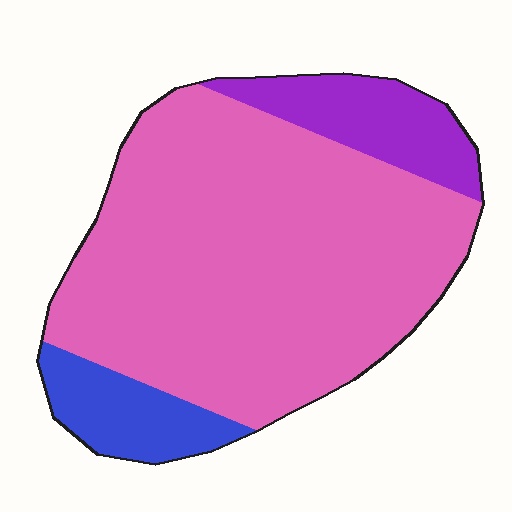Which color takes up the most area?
Pink, at roughly 75%.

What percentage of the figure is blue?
Blue takes up about one tenth (1/10) of the figure.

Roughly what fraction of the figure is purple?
Purple covers roughly 15% of the figure.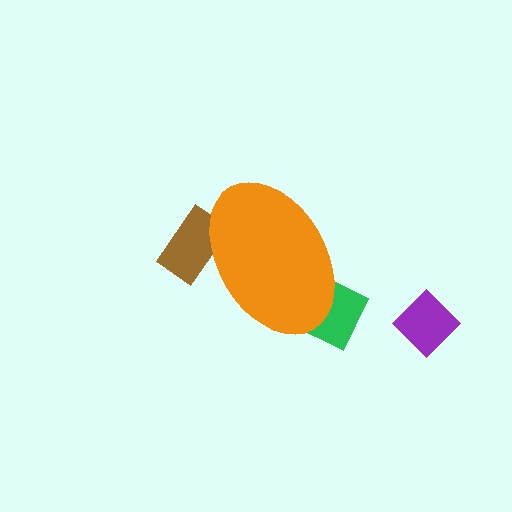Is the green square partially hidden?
Yes, the green square is partially hidden behind the orange ellipse.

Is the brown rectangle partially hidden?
Yes, the brown rectangle is partially hidden behind the orange ellipse.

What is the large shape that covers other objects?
An orange ellipse.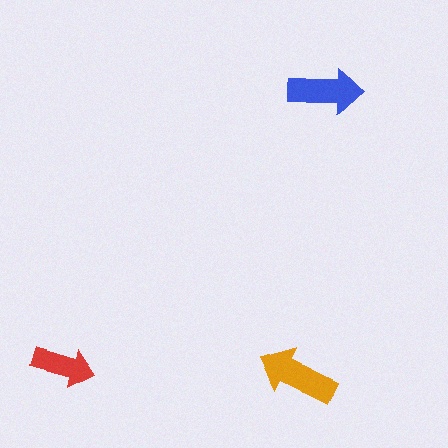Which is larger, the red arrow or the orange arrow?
The orange one.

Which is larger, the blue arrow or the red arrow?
The blue one.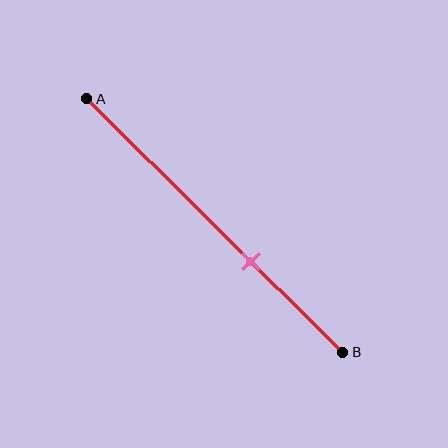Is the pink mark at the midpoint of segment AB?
No, the mark is at about 65% from A, not at the 50% midpoint.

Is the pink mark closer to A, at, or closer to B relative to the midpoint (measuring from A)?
The pink mark is closer to point B than the midpoint of segment AB.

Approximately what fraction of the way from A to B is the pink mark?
The pink mark is approximately 65% of the way from A to B.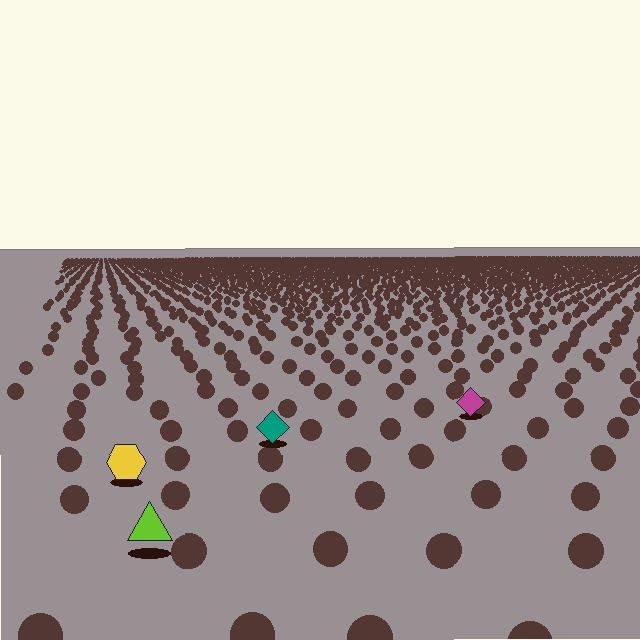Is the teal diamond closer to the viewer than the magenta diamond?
Yes. The teal diamond is closer — you can tell from the texture gradient: the ground texture is coarser near it.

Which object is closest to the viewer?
The lime triangle is closest. The texture marks near it are larger and more spread out.